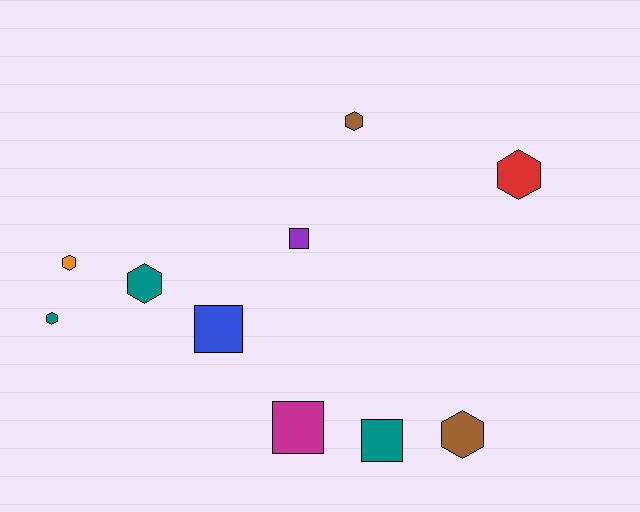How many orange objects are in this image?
There is 1 orange object.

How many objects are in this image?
There are 10 objects.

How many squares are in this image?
There are 4 squares.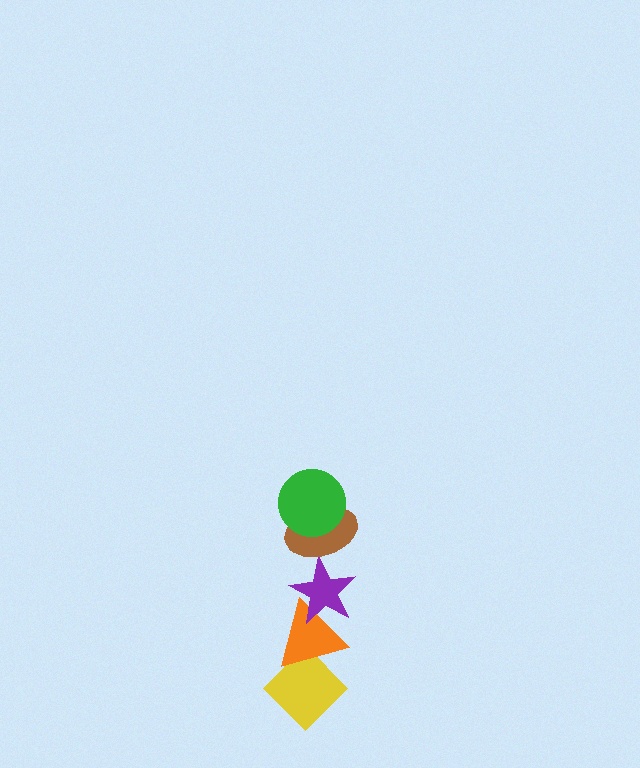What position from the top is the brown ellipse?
The brown ellipse is 2nd from the top.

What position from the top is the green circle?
The green circle is 1st from the top.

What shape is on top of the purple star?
The brown ellipse is on top of the purple star.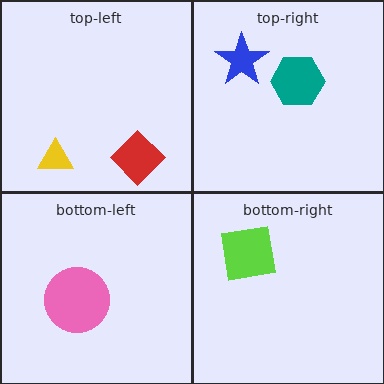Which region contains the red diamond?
The top-left region.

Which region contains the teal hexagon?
The top-right region.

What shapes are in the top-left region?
The red diamond, the yellow triangle.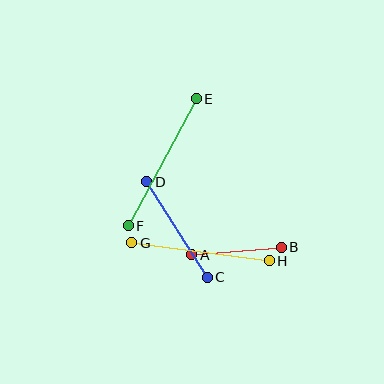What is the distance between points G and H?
The distance is approximately 138 pixels.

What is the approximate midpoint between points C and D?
The midpoint is at approximately (177, 229) pixels.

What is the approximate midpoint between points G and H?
The midpoint is at approximately (200, 252) pixels.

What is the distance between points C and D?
The distance is approximately 113 pixels.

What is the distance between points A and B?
The distance is approximately 90 pixels.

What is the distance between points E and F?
The distance is approximately 144 pixels.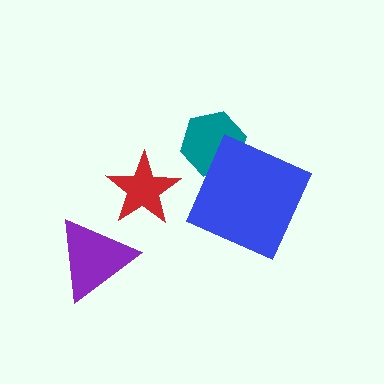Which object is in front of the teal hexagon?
The blue square is in front of the teal hexagon.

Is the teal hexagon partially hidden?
Yes, it is partially covered by another shape.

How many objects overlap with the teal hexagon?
1 object overlaps with the teal hexagon.